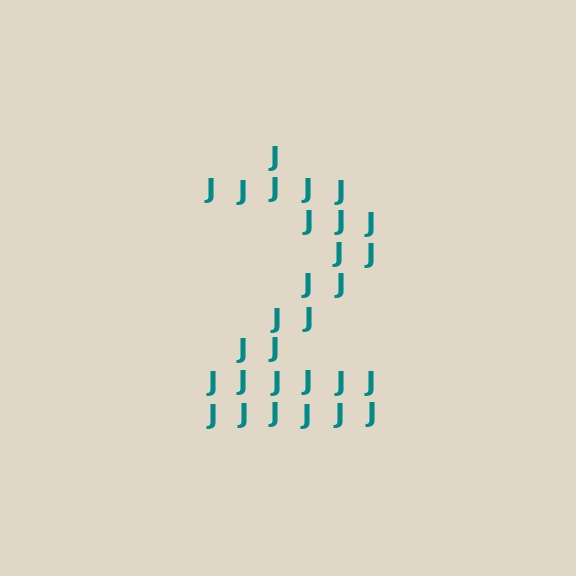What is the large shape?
The large shape is the digit 2.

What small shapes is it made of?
It is made of small letter J's.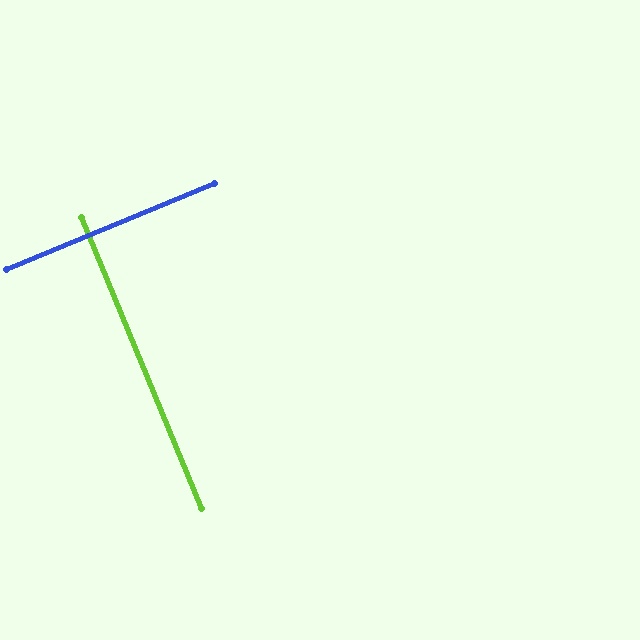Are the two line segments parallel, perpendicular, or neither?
Perpendicular — they meet at approximately 90°.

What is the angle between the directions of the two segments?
Approximately 90 degrees.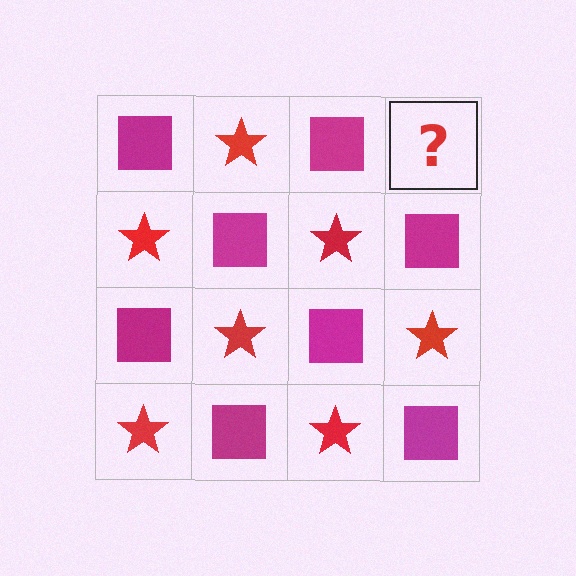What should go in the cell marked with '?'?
The missing cell should contain a red star.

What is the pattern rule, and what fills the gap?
The rule is that it alternates magenta square and red star in a checkerboard pattern. The gap should be filled with a red star.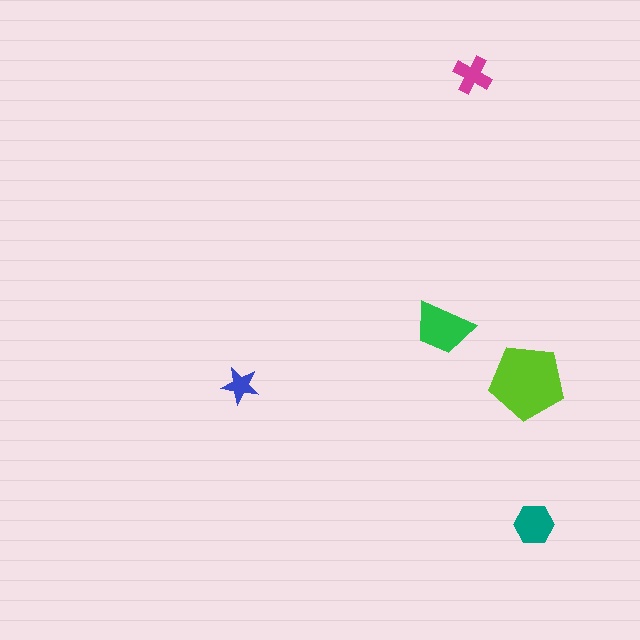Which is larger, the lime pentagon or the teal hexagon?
The lime pentagon.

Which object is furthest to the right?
The teal hexagon is rightmost.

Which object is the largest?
The lime pentagon.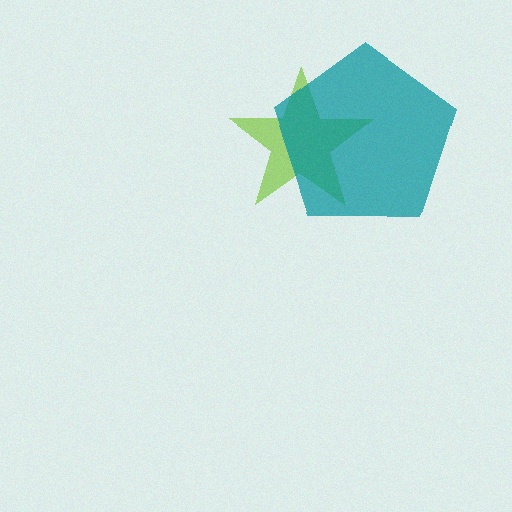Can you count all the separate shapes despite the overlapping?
Yes, there are 2 separate shapes.